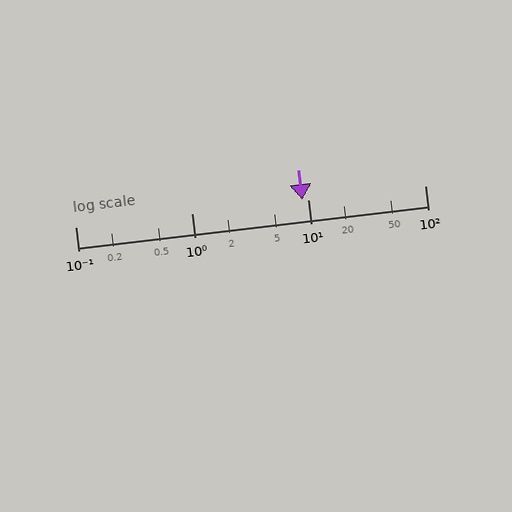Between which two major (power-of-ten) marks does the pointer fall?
The pointer is between 1 and 10.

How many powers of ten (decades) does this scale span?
The scale spans 3 decades, from 0.1 to 100.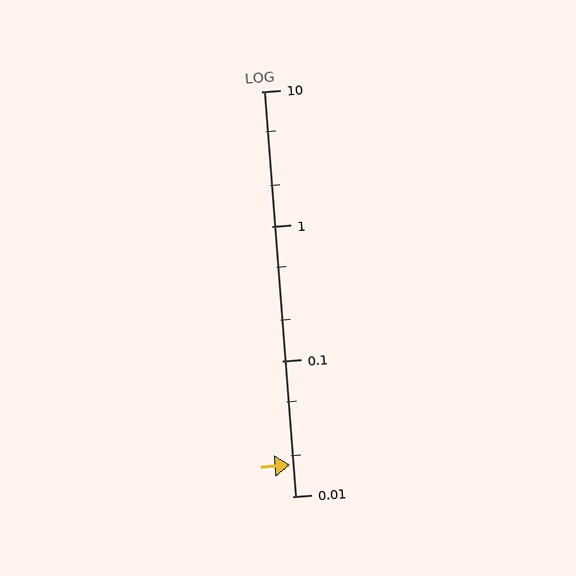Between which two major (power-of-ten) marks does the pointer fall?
The pointer is between 0.01 and 0.1.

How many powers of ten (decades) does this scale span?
The scale spans 3 decades, from 0.01 to 10.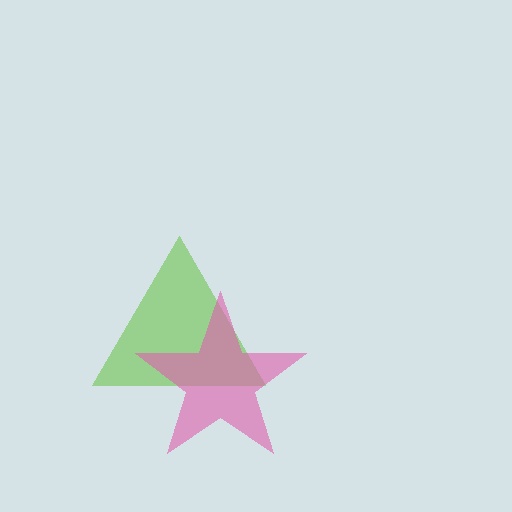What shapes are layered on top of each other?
The layered shapes are: a lime triangle, a pink star.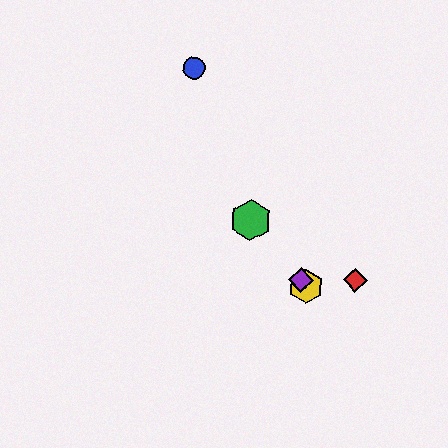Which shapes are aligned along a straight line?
The green hexagon, the yellow hexagon, the purple diamond are aligned along a straight line.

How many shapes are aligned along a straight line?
3 shapes (the green hexagon, the yellow hexagon, the purple diamond) are aligned along a straight line.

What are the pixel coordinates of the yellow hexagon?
The yellow hexagon is at (306, 286).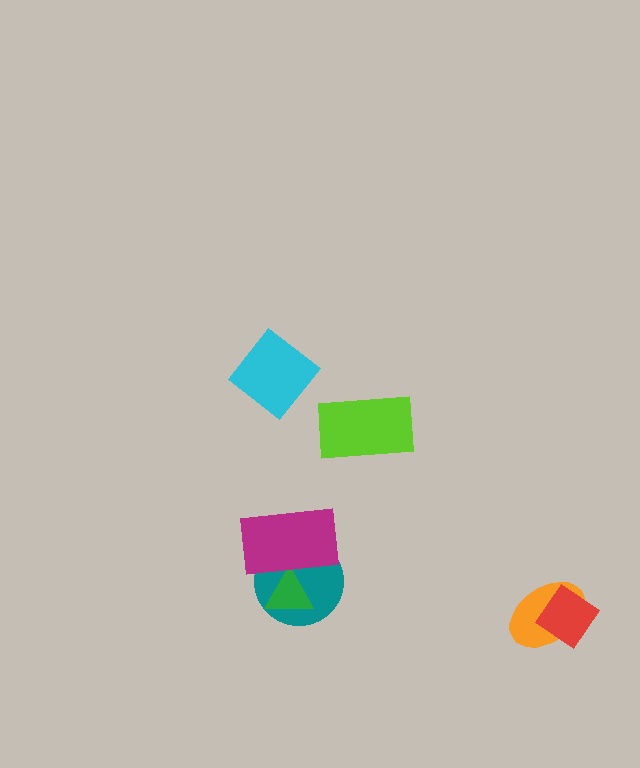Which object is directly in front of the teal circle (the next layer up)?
The green triangle is directly in front of the teal circle.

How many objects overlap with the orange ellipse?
1 object overlaps with the orange ellipse.